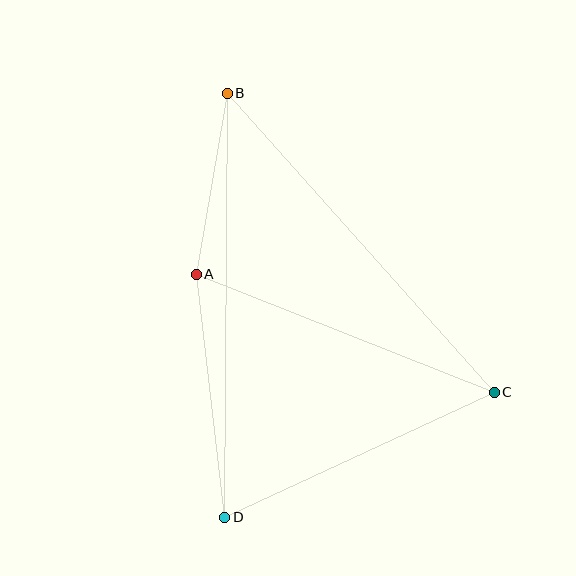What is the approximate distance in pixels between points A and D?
The distance between A and D is approximately 245 pixels.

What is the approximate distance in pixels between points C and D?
The distance between C and D is approximately 297 pixels.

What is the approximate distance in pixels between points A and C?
The distance between A and C is approximately 321 pixels.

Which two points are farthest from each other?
Points B and D are farthest from each other.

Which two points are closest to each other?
Points A and B are closest to each other.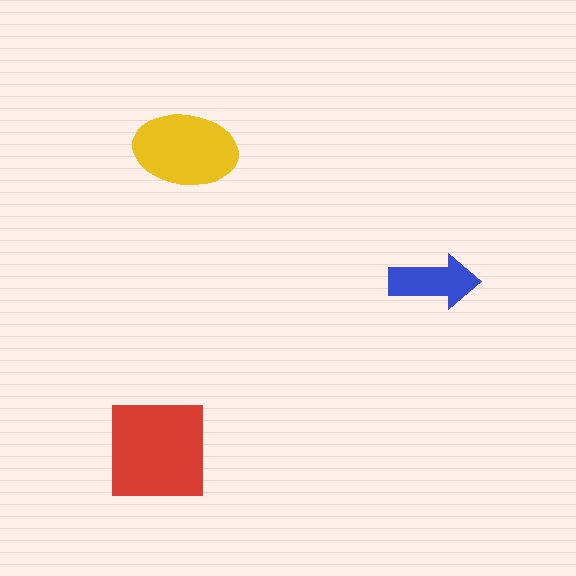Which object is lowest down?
The red square is bottommost.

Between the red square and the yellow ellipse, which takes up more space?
The red square.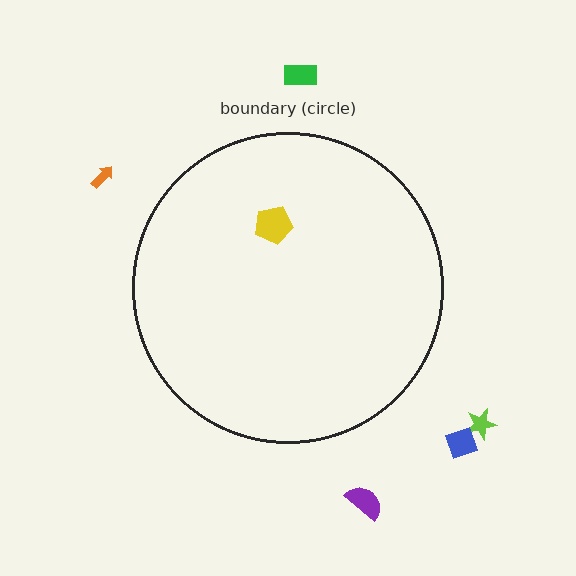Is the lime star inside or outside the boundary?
Outside.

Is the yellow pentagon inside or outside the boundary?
Inside.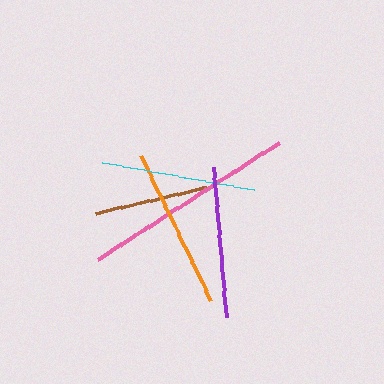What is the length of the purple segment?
The purple segment is approximately 151 pixels long.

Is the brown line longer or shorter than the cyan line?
The cyan line is longer than the brown line.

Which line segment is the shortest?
The brown line is the shortest at approximately 114 pixels.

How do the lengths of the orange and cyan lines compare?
The orange and cyan lines are approximately the same length.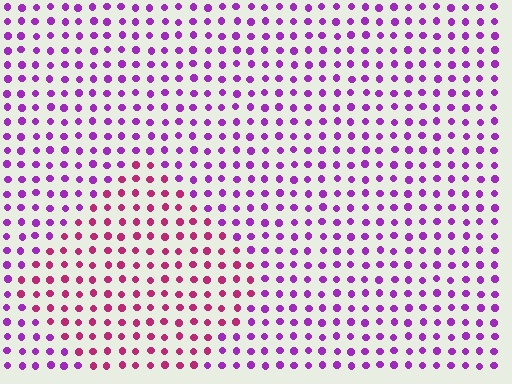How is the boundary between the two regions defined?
The boundary is defined purely by a slight shift in hue (about 40 degrees). Spacing, size, and orientation are identical on both sides.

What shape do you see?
I see a diamond.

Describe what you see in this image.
The image is filled with small purple elements in a uniform arrangement. A diamond-shaped region is visible where the elements are tinted to a slightly different hue, forming a subtle color boundary.